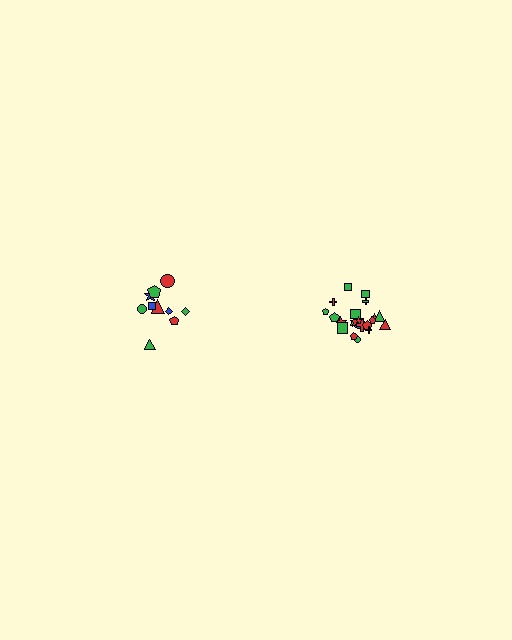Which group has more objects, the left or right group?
The right group.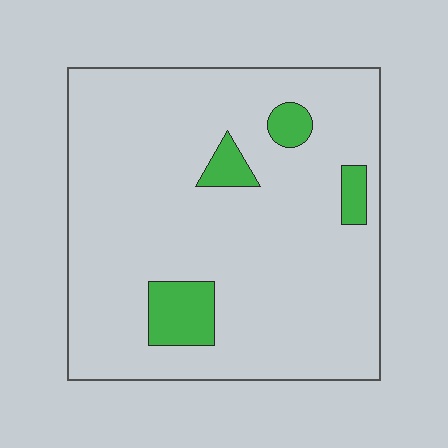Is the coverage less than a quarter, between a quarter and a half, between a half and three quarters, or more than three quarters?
Less than a quarter.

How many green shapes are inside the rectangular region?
4.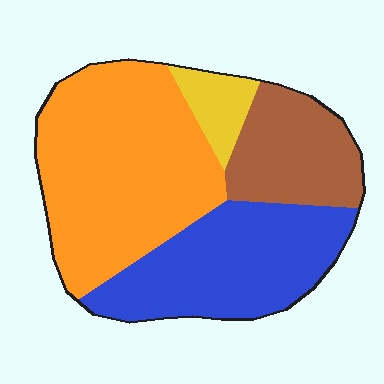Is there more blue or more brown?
Blue.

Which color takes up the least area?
Yellow, at roughly 5%.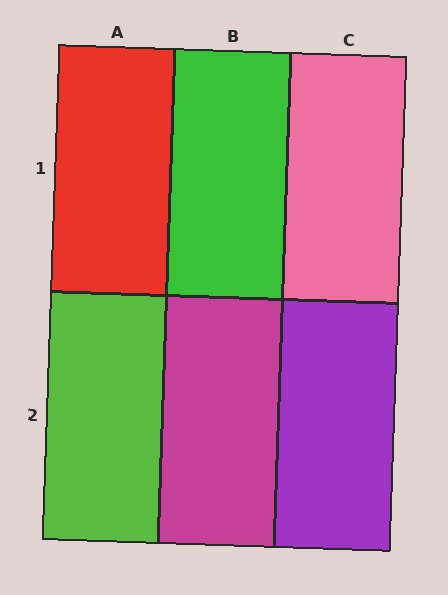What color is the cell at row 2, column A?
Lime.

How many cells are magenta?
1 cell is magenta.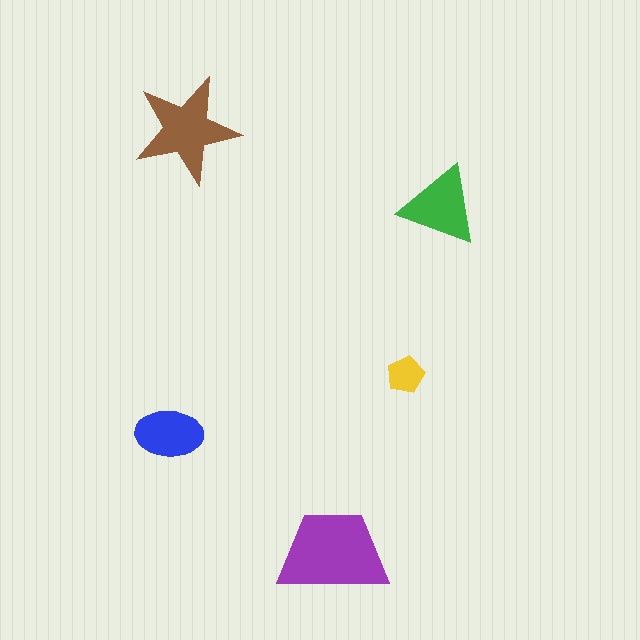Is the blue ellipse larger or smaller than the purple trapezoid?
Smaller.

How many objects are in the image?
There are 5 objects in the image.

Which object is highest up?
The brown star is topmost.